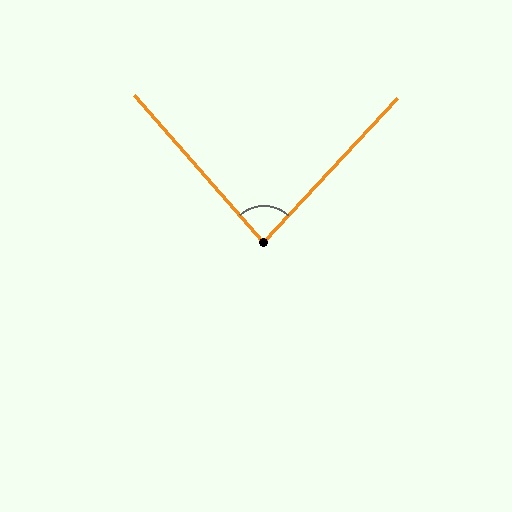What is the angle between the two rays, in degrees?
Approximately 84 degrees.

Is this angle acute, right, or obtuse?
It is acute.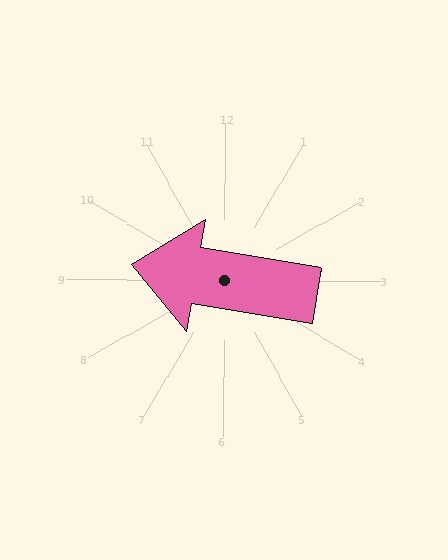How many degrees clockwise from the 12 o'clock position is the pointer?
Approximately 280 degrees.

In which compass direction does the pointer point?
West.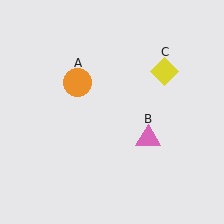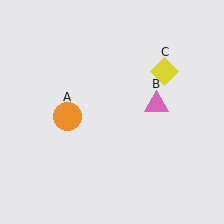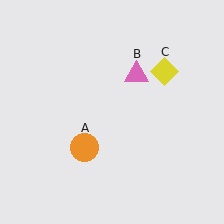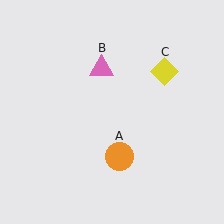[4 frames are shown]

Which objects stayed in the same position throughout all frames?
Yellow diamond (object C) remained stationary.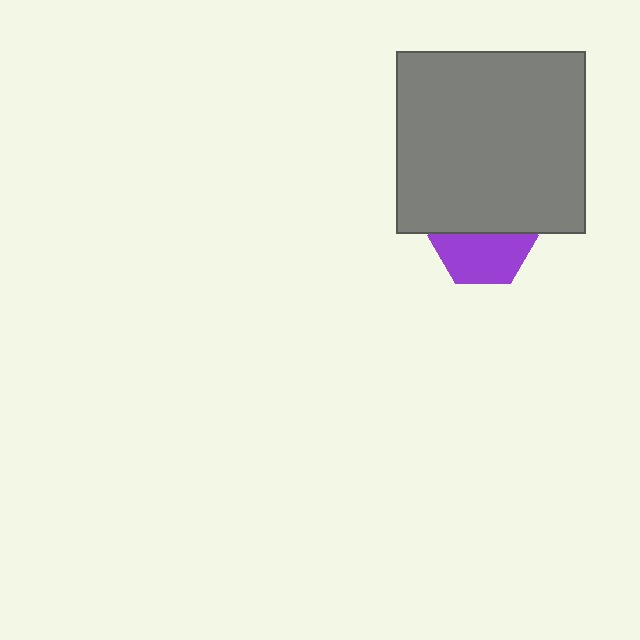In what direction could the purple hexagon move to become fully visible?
The purple hexagon could move down. That would shift it out from behind the gray rectangle entirely.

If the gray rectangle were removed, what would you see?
You would see the complete purple hexagon.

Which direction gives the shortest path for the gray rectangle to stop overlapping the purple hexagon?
Moving up gives the shortest separation.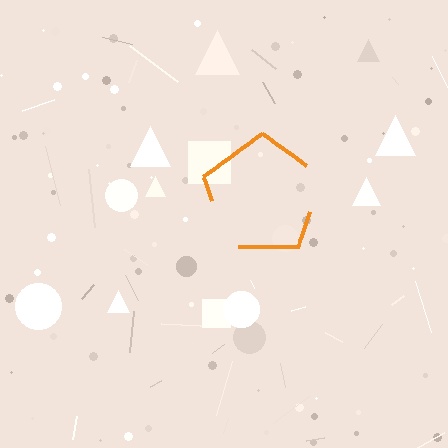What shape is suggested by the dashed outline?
The dashed outline suggests a pentagon.